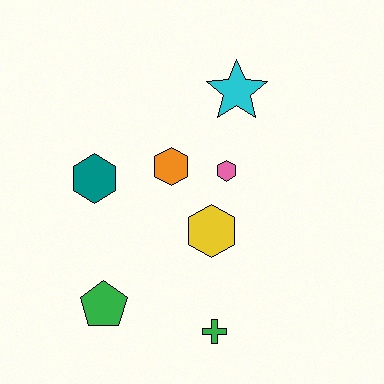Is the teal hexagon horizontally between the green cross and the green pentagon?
No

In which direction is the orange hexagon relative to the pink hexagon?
The orange hexagon is to the left of the pink hexagon.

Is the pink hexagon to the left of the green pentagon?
No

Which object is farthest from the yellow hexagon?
The cyan star is farthest from the yellow hexagon.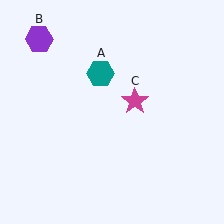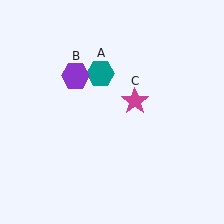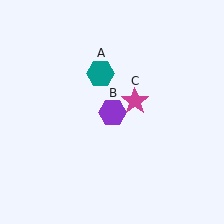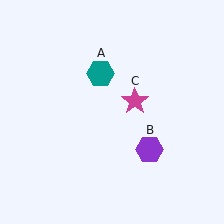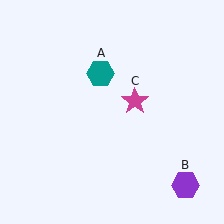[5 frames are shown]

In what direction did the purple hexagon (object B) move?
The purple hexagon (object B) moved down and to the right.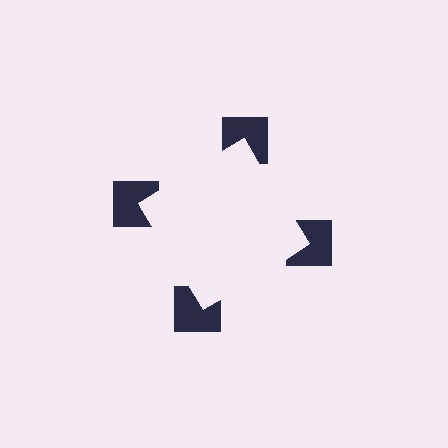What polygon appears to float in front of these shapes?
An illusory square — its edges are inferred from the aligned wedge cuts in the notched squares, not physically drawn.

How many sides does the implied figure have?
4 sides.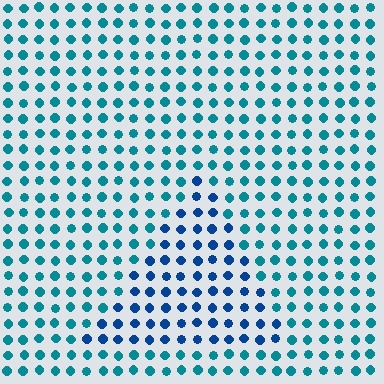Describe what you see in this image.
The image is filled with small teal elements in a uniform arrangement. A triangle-shaped region is visible where the elements are tinted to a slightly different hue, forming a subtle color boundary.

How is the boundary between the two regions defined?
The boundary is defined purely by a slight shift in hue (about 31 degrees). Spacing, size, and orientation are identical on both sides.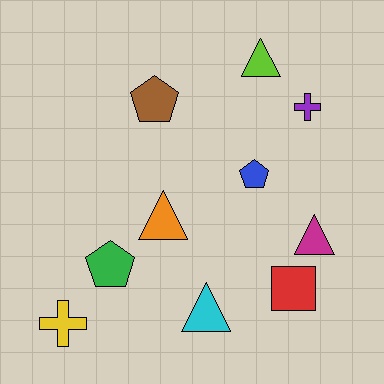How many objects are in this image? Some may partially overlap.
There are 10 objects.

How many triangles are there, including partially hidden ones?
There are 4 triangles.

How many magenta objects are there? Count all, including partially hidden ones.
There is 1 magenta object.